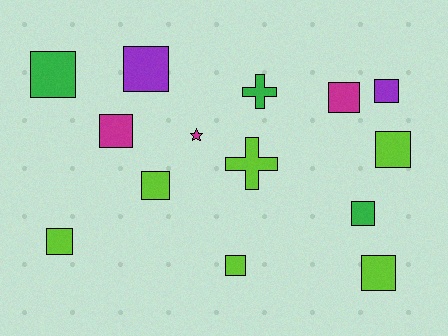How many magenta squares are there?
There are 2 magenta squares.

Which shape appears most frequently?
Square, with 11 objects.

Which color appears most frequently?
Lime, with 6 objects.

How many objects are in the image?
There are 14 objects.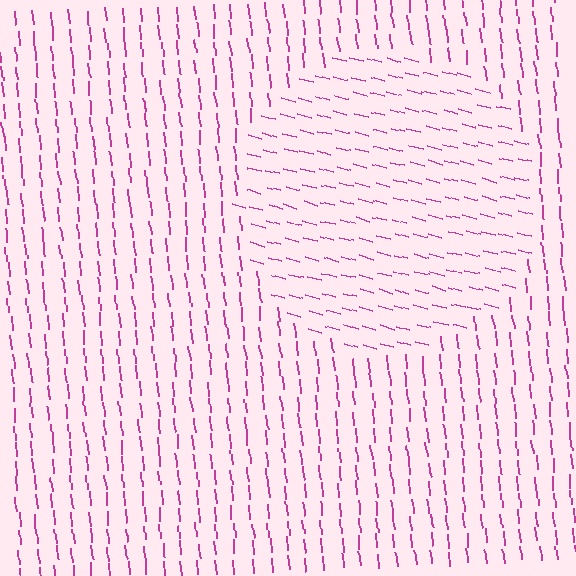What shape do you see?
I see a circle.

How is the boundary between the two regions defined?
The boundary is defined purely by a change in line orientation (approximately 70 degrees difference). All lines are the same color and thickness.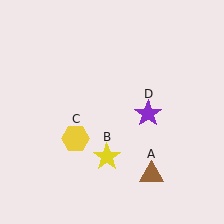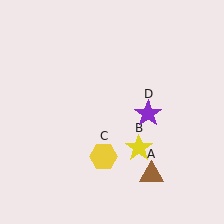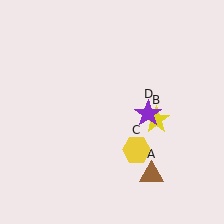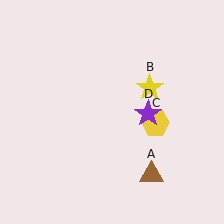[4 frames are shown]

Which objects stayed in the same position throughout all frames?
Brown triangle (object A) and purple star (object D) remained stationary.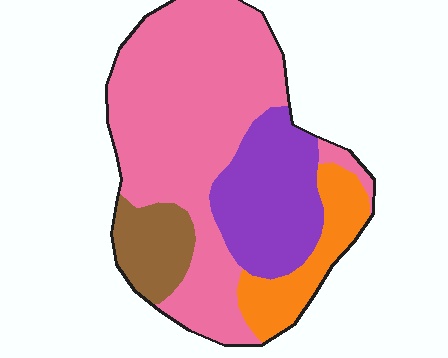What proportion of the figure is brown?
Brown covers 10% of the figure.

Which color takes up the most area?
Pink, at roughly 55%.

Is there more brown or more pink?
Pink.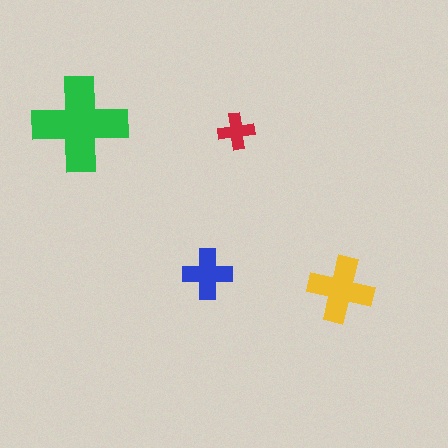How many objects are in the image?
There are 4 objects in the image.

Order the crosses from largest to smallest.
the green one, the yellow one, the blue one, the red one.